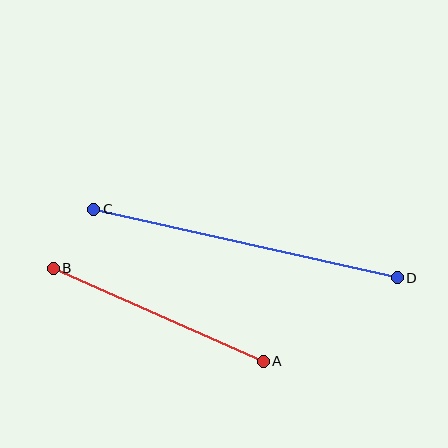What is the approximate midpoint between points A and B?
The midpoint is at approximately (158, 315) pixels.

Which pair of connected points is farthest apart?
Points C and D are farthest apart.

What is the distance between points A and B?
The distance is approximately 230 pixels.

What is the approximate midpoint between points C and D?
The midpoint is at approximately (245, 244) pixels.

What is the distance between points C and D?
The distance is approximately 311 pixels.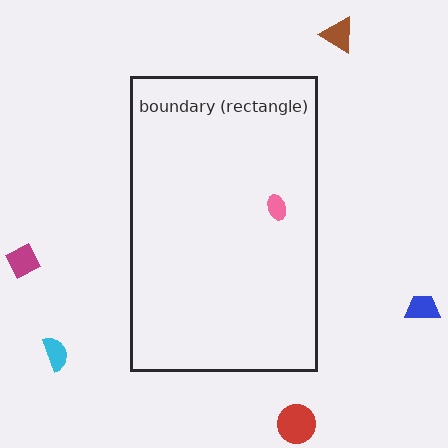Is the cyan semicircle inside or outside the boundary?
Outside.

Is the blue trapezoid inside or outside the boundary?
Outside.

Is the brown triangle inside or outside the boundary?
Outside.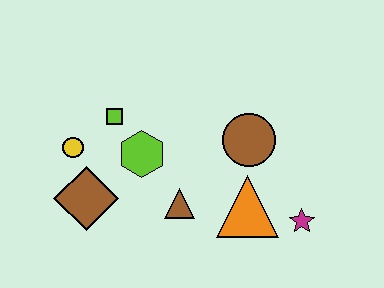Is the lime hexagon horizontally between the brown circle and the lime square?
Yes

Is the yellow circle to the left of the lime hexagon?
Yes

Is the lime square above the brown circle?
Yes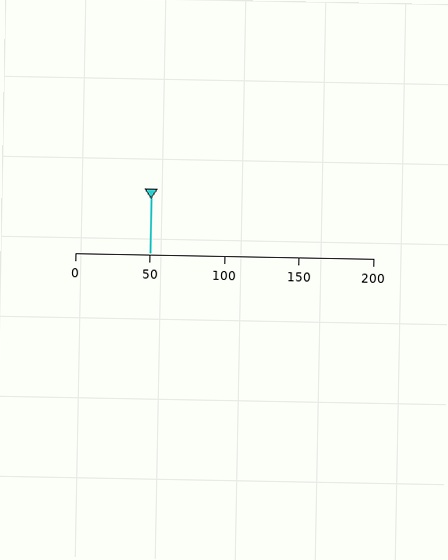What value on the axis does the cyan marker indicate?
The marker indicates approximately 50.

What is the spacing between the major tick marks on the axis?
The major ticks are spaced 50 apart.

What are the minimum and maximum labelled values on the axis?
The axis runs from 0 to 200.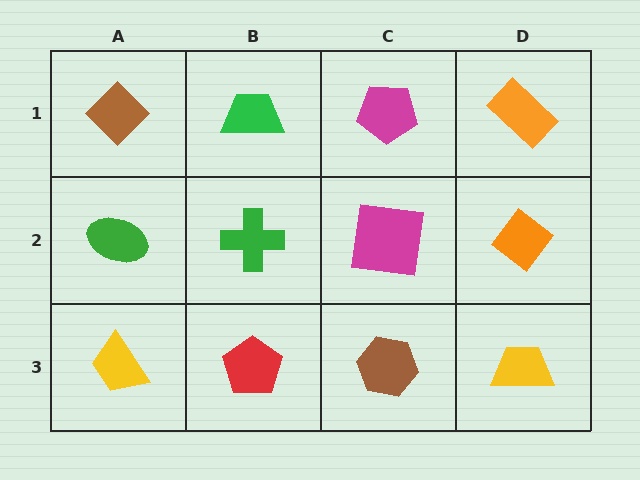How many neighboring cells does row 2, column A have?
3.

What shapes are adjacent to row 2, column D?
An orange rectangle (row 1, column D), a yellow trapezoid (row 3, column D), a magenta square (row 2, column C).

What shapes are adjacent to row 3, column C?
A magenta square (row 2, column C), a red pentagon (row 3, column B), a yellow trapezoid (row 3, column D).